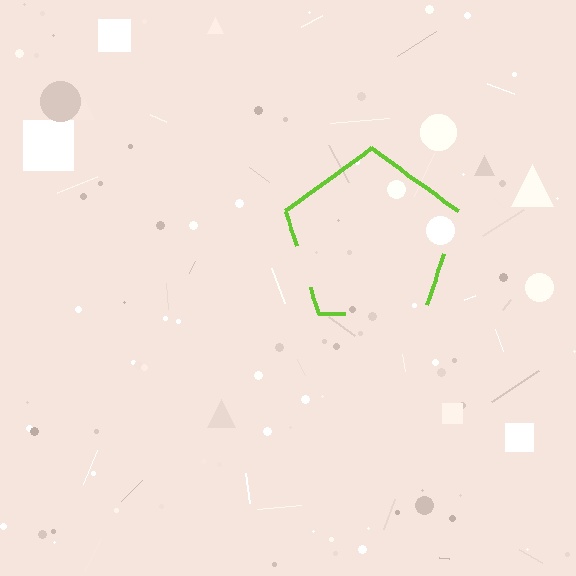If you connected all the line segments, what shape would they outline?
They would outline a pentagon.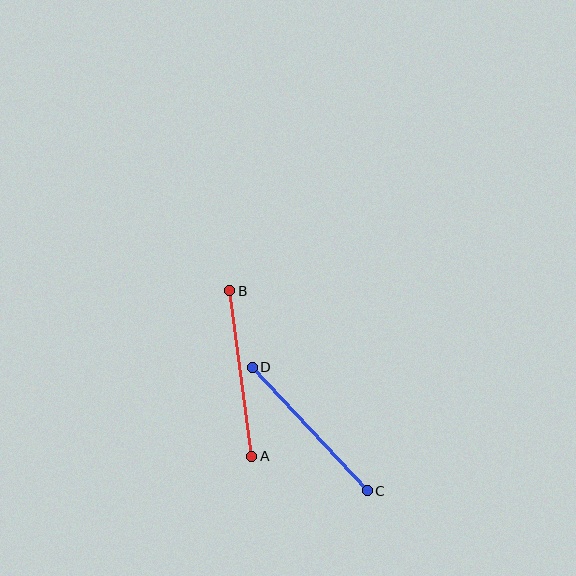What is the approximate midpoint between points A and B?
The midpoint is at approximately (241, 373) pixels.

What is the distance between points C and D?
The distance is approximately 169 pixels.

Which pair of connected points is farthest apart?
Points C and D are farthest apart.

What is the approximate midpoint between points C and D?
The midpoint is at approximately (310, 429) pixels.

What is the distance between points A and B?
The distance is approximately 167 pixels.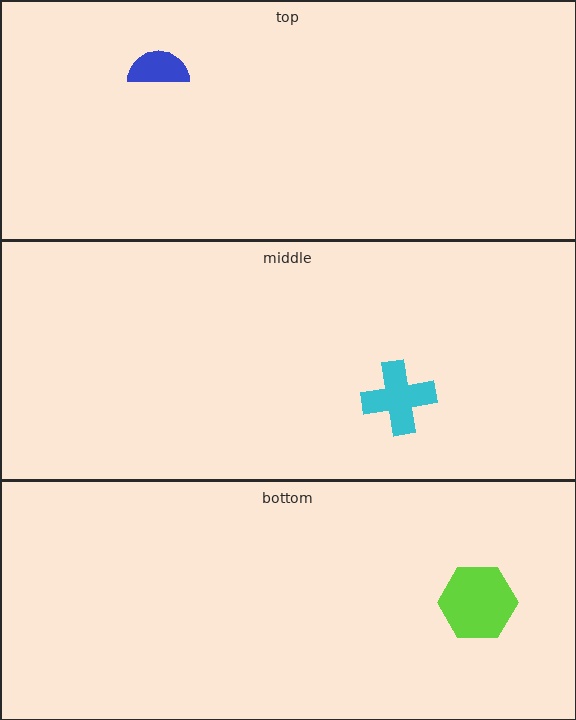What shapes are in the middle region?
The cyan cross.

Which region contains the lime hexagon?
The bottom region.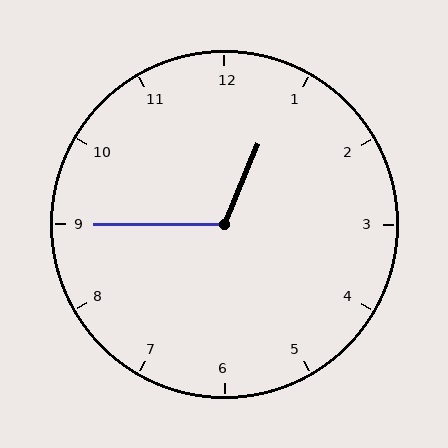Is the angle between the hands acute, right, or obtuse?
It is obtuse.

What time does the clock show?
12:45.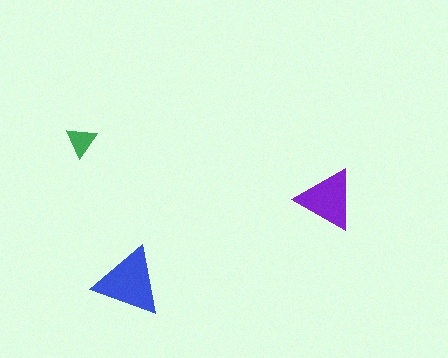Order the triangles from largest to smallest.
the blue one, the purple one, the green one.